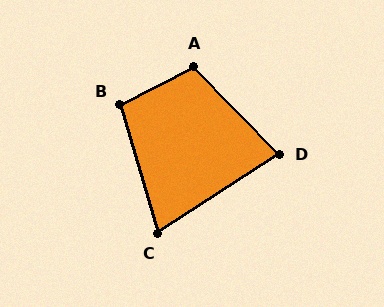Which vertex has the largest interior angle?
A, at approximately 107 degrees.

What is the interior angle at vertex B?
Approximately 101 degrees (obtuse).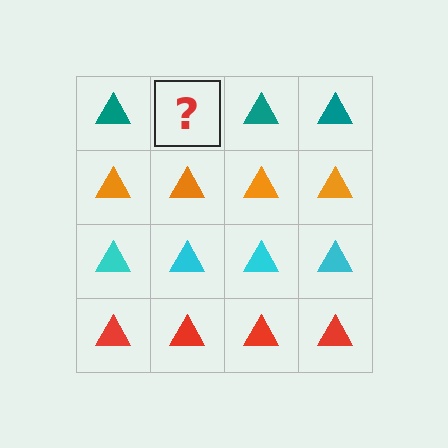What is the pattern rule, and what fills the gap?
The rule is that each row has a consistent color. The gap should be filled with a teal triangle.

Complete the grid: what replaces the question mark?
The question mark should be replaced with a teal triangle.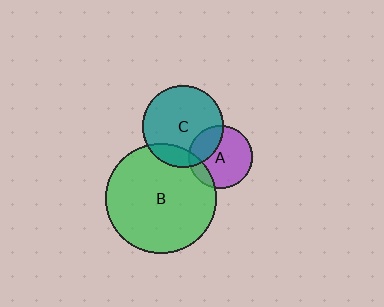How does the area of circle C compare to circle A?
Approximately 1.6 times.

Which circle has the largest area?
Circle B (green).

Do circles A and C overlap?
Yes.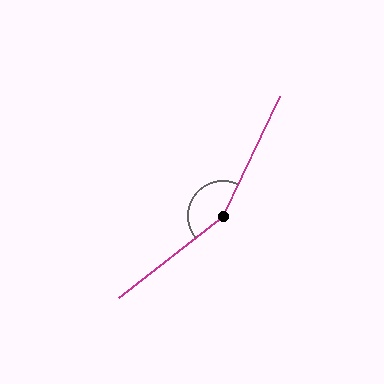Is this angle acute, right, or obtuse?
It is obtuse.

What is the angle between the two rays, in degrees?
Approximately 154 degrees.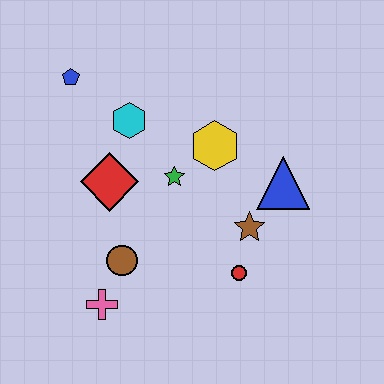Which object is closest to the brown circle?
The pink cross is closest to the brown circle.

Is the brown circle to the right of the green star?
No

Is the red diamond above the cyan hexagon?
No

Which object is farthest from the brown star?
The blue pentagon is farthest from the brown star.